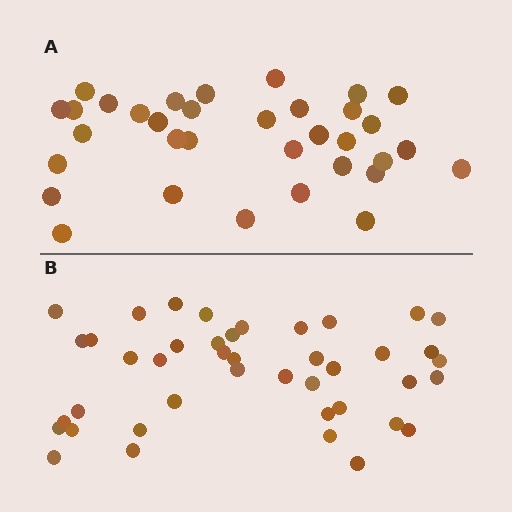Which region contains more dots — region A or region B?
Region B (the bottom region) has more dots.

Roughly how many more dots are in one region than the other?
Region B has roughly 8 or so more dots than region A.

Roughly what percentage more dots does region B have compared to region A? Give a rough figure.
About 25% more.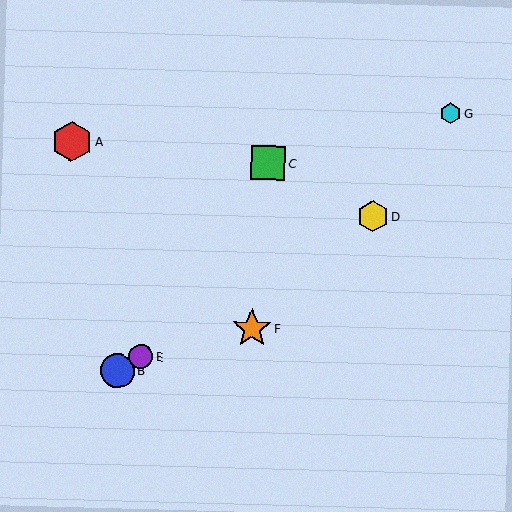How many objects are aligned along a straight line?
3 objects (B, D, E) are aligned along a straight line.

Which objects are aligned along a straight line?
Objects B, D, E are aligned along a straight line.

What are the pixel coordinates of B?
Object B is at (117, 371).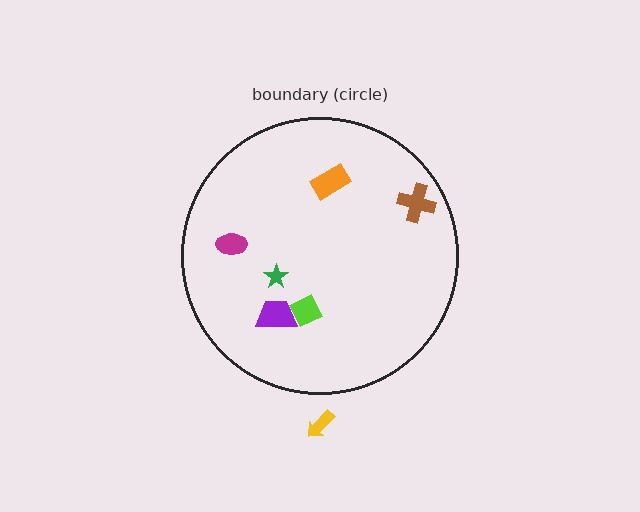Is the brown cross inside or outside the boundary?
Inside.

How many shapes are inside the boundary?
6 inside, 1 outside.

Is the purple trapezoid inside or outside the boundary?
Inside.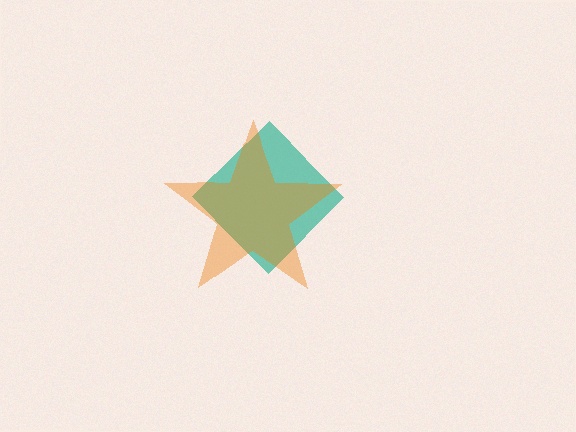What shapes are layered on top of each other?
The layered shapes are: a teal diamond, an orange star.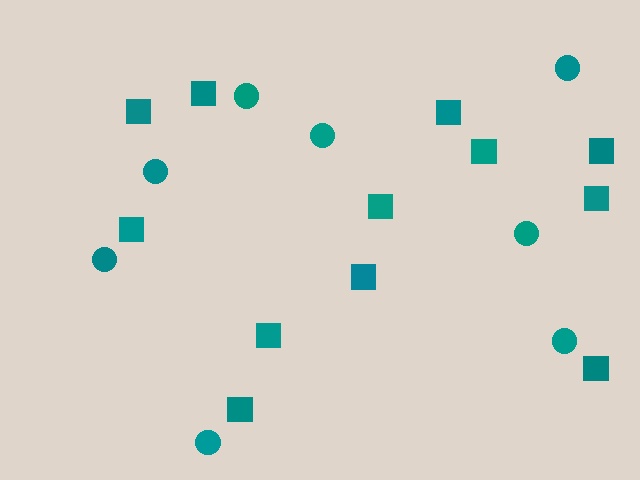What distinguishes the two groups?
There are 2 groups: one group of circles (8) and one group of squares (12).